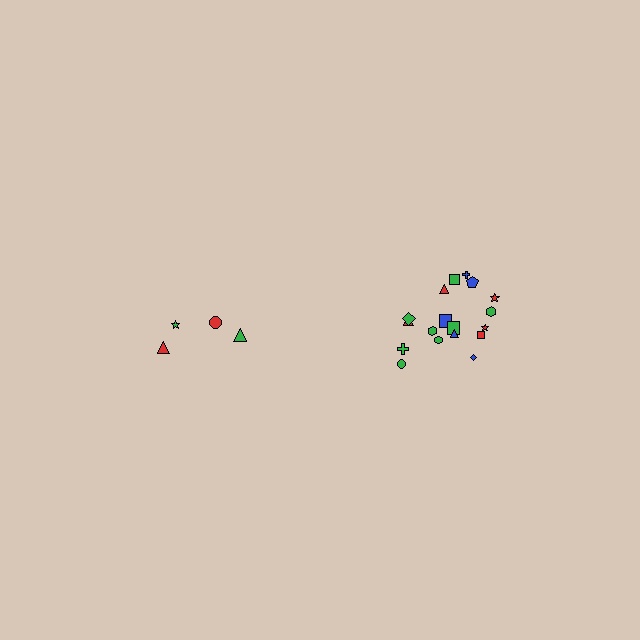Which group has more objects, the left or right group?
The right group.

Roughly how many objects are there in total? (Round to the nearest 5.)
Roughly 20 objects in total.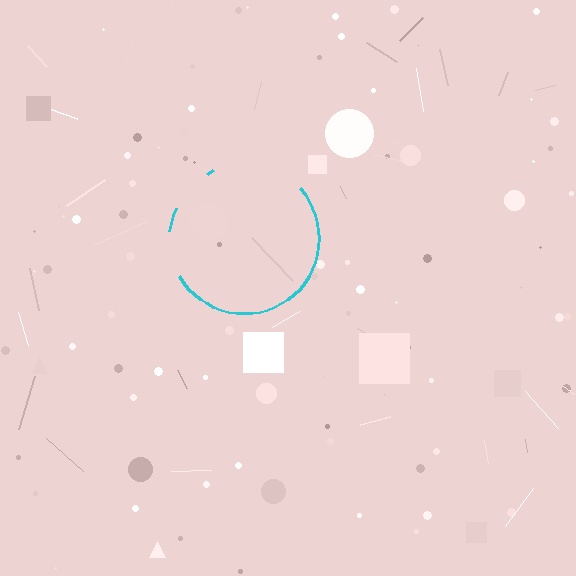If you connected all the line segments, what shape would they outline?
They would outline a circle.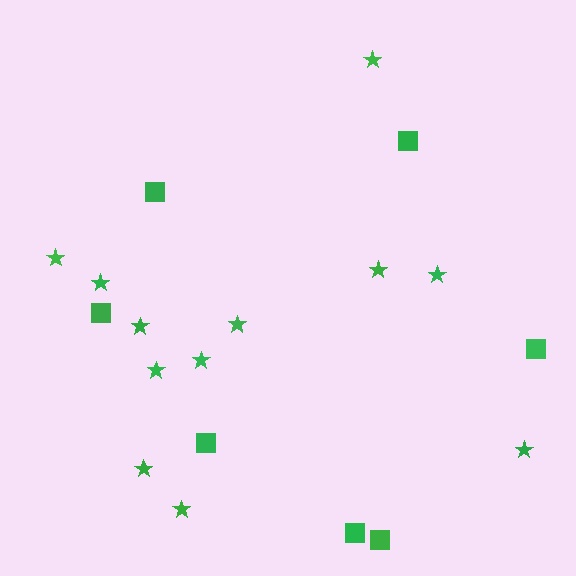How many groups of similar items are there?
There are 2 groups: one group of stars (12) and one group of squares (7).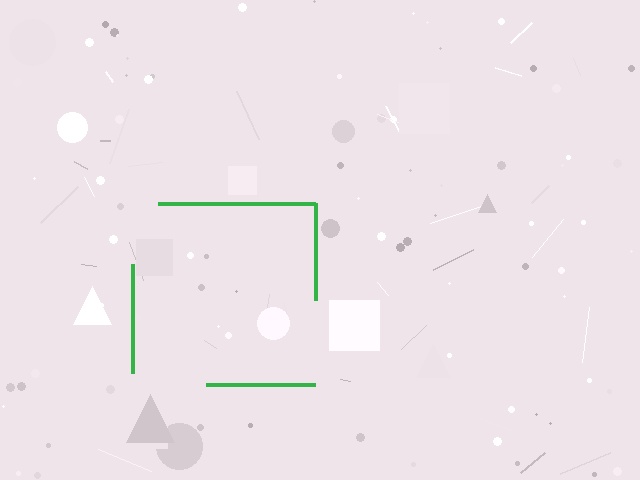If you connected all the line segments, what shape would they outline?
They would outline a square.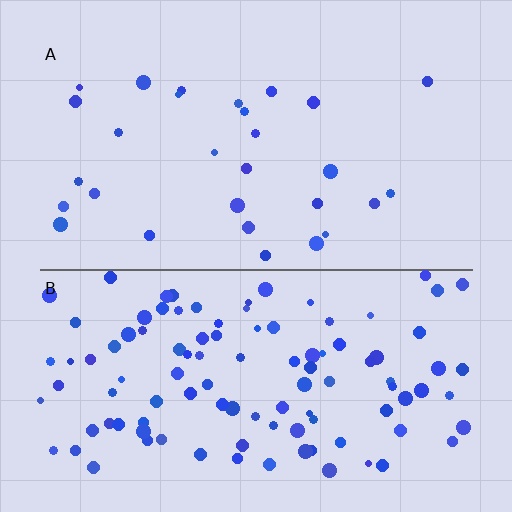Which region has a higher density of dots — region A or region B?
B (the bottom).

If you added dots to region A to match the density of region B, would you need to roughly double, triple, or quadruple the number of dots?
Approximately quadruple.